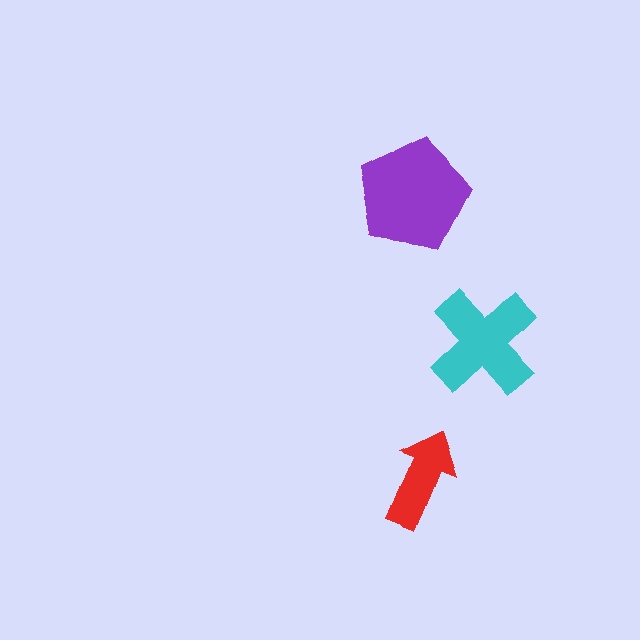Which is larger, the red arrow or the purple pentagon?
The purple pentagon.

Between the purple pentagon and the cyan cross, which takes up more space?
The purple pentagon.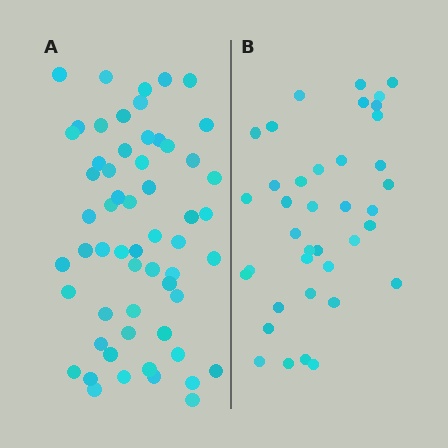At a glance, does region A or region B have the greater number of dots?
Region A (the left region) has more dots.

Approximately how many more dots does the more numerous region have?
Region A has approximately 20 more dots than region B.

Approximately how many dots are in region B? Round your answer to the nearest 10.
About 40 dots. (The exact count is 38, which rounds to 40.)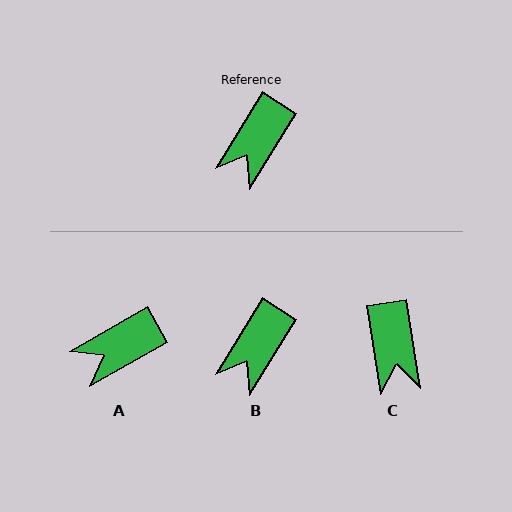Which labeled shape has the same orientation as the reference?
B.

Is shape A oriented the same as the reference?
No, it is off by about 29 degrees.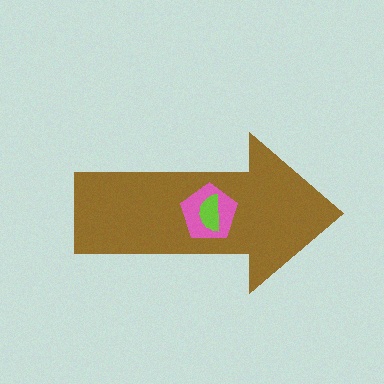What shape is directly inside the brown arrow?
The pink pentagon.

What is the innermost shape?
The lime semicircle.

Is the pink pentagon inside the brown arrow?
Yes.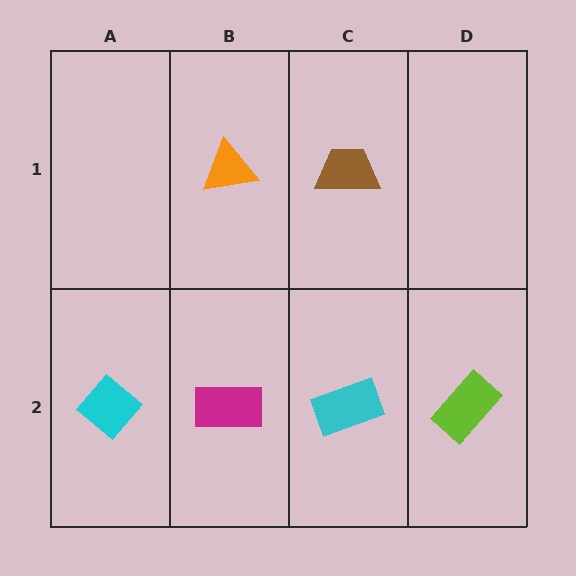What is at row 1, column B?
An orange triangle.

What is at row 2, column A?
A cyan diamond.